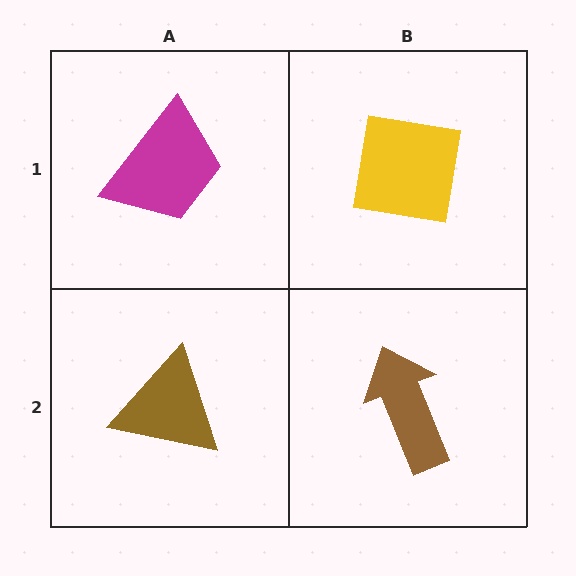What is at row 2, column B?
A brown arrow.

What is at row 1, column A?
A magenta trapezoid.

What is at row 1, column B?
A yellow square.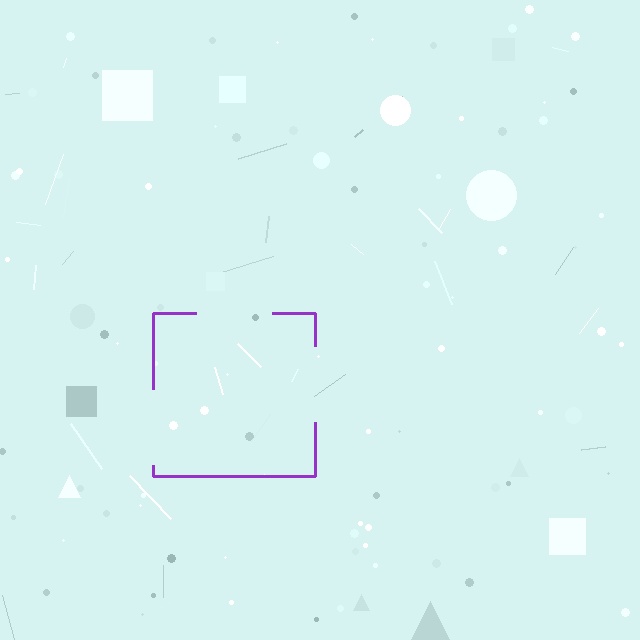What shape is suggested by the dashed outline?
The dashed outline suggests a square.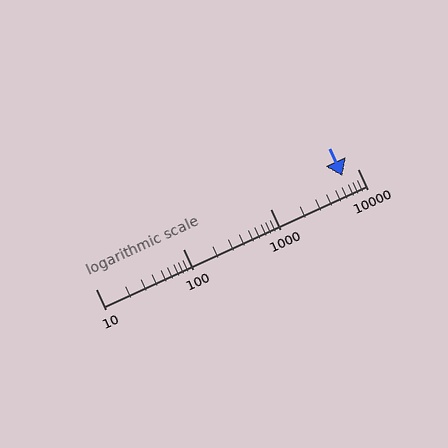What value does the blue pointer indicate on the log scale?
The pointer indicates approximately 6800.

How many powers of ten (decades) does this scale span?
The scale spans 3 decades, from 10 to 10000.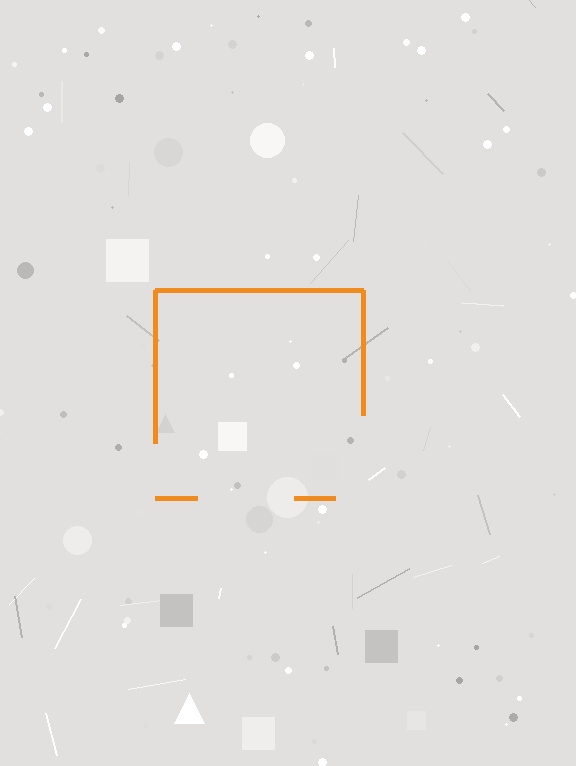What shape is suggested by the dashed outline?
The dashed outline suggests a square.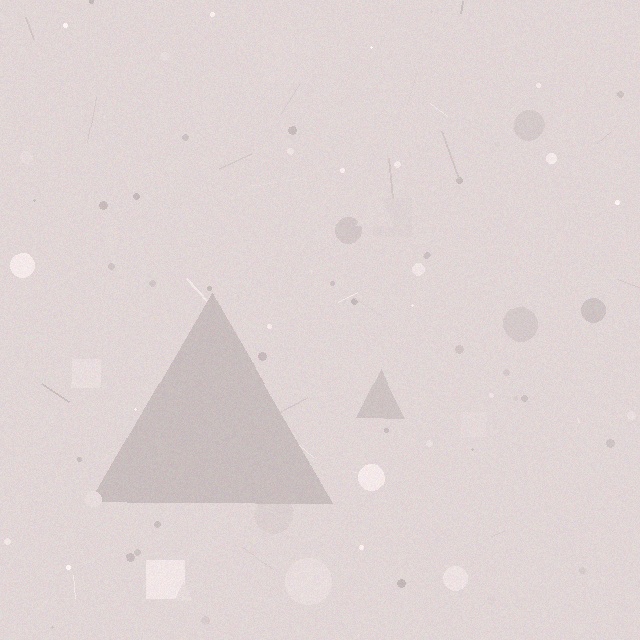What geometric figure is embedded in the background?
A triangle is embedded in the background.